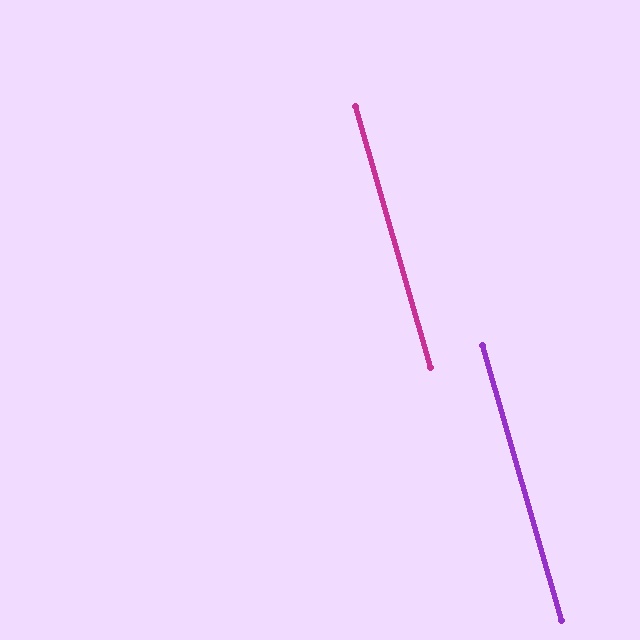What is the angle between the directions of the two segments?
Approximately 0 degrees.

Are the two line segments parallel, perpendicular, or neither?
Parallel — their directions differ by only 0.2°.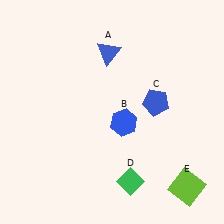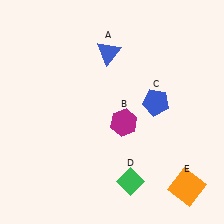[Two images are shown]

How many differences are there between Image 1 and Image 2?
There are 2 differences between the two images.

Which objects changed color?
B changed from blue to magenta. E changed from lime to orange.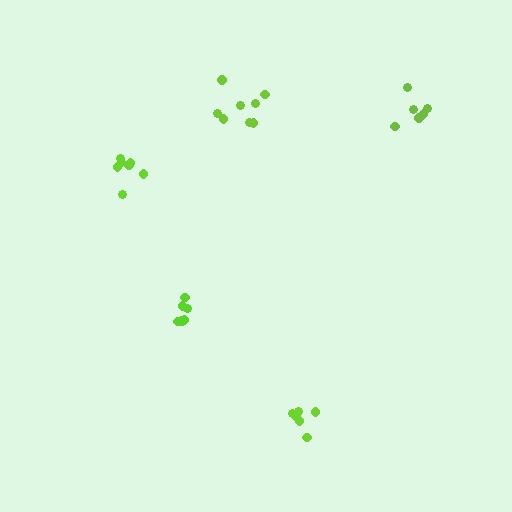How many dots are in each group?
Group 1: 7 dots, Group 2: 8 dots, Group 3: 6 dots, Group 4: 6 dots, Group 5: 7 dots (34 total).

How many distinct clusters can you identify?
There are 5 distinct clusters.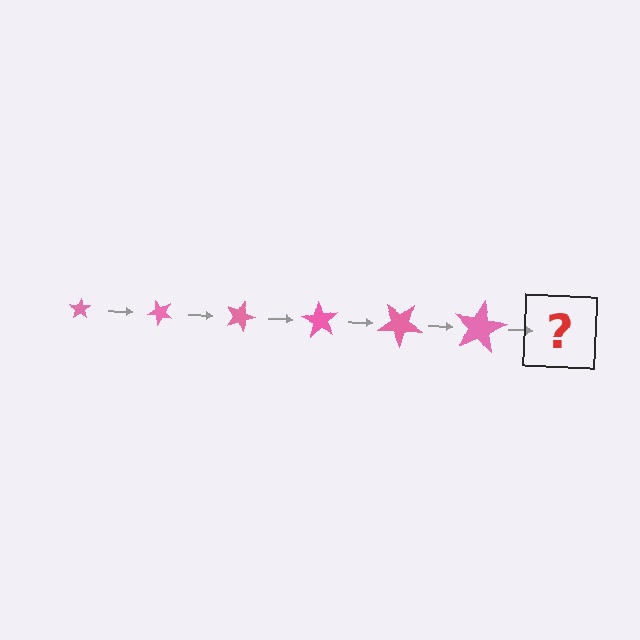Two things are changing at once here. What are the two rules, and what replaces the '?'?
The two rules are that the star grows larger each step and it rotates 45 degrees each step. The '?' should be a star, larger than the previous one and rotated 270 degrees from the start.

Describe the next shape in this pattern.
It should be a star, larger than the previous one and rotated 270 degrees from the start.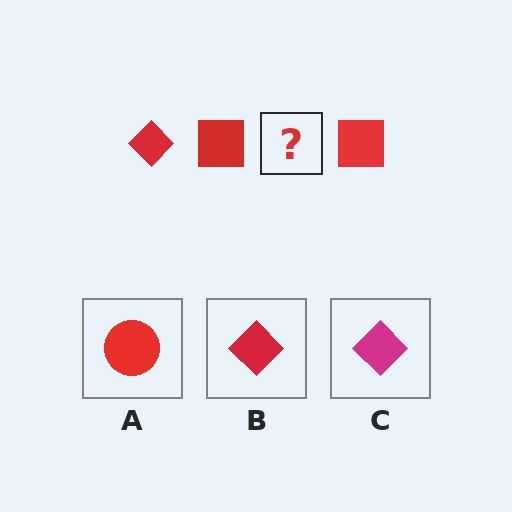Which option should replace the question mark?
Option B.